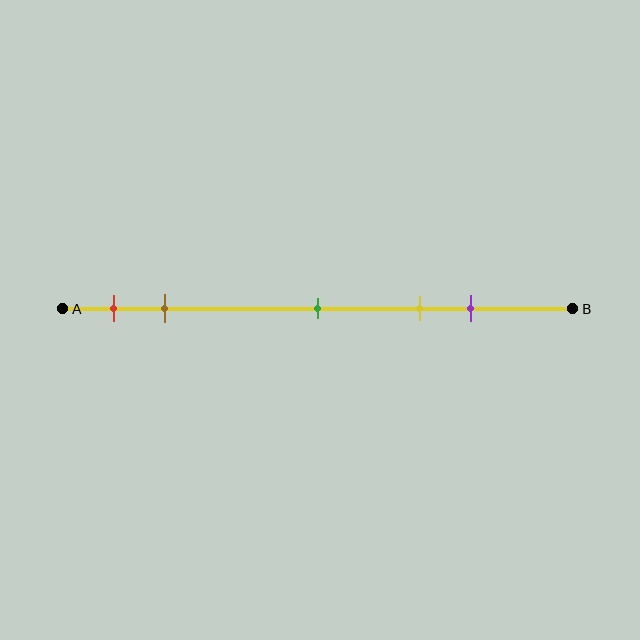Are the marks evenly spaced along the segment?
No, the marks are not evenly spaced.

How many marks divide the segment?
There are 5 marks dividing the segment.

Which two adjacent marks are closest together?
The red and brown marks are the closest adjacent pair.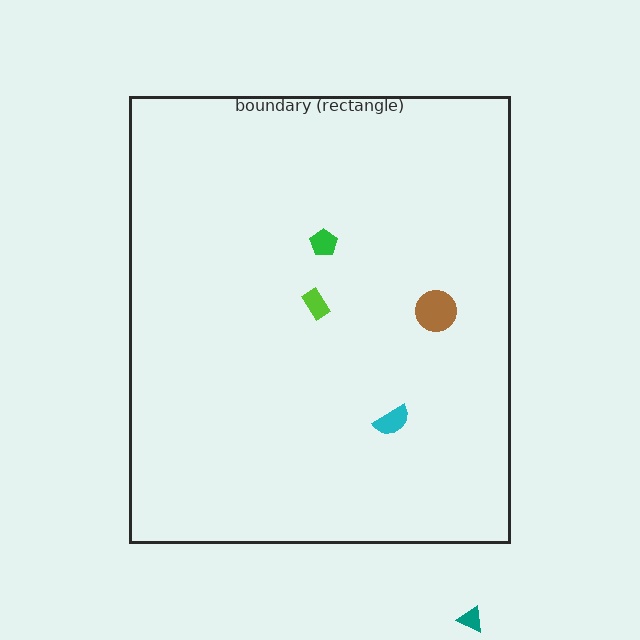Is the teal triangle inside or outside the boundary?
Outside.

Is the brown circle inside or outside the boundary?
Inside.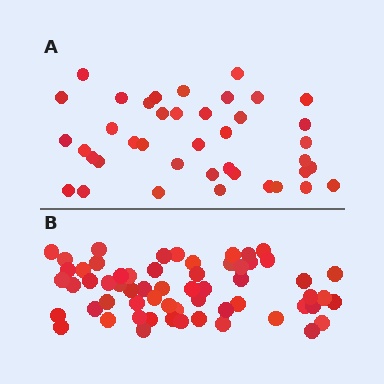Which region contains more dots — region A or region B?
Region B (the bottom region) has more dots.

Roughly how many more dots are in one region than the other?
Region B has approximately 20 more dots than region A.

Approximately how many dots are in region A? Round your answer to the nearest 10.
About 40 dots.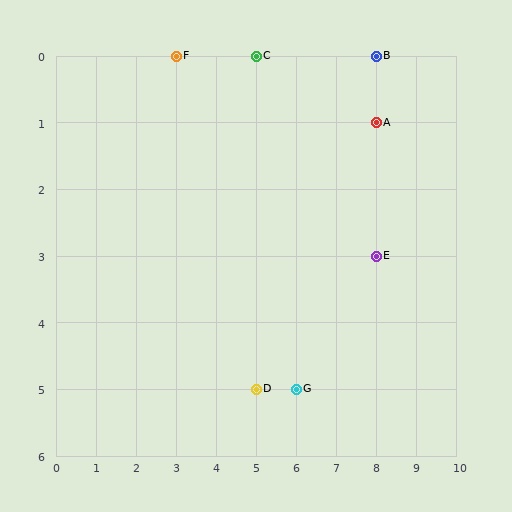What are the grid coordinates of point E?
Point E is at grid coordinates (8, 3).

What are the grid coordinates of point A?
Point A is at grid coordinates (8, 1).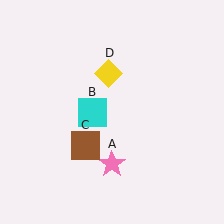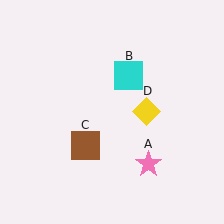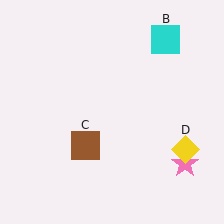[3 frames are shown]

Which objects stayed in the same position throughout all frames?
Brown square (object C) remained stationary.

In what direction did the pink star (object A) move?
The pink star (object A) moved right.